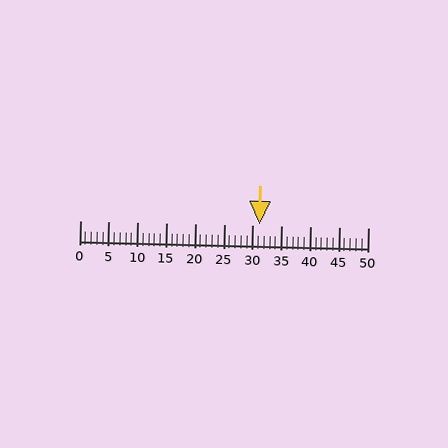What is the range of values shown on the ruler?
The ruler shows values from 0 to 50.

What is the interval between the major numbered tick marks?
The major tick marks are spaced 5 units apart.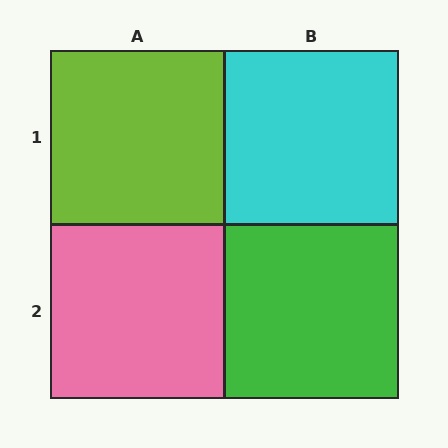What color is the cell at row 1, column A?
Lime.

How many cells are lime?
1 cell is lime.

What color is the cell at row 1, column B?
Cyan.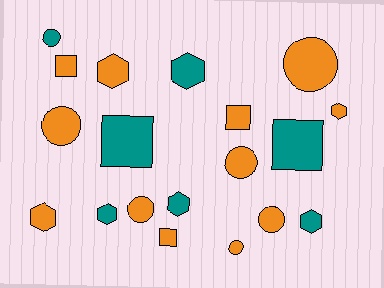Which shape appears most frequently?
Hexagon, with 7 objects.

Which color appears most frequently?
Orange, with 12 objects.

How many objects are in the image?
There are 19 objects.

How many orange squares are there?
There are 3 orange squares.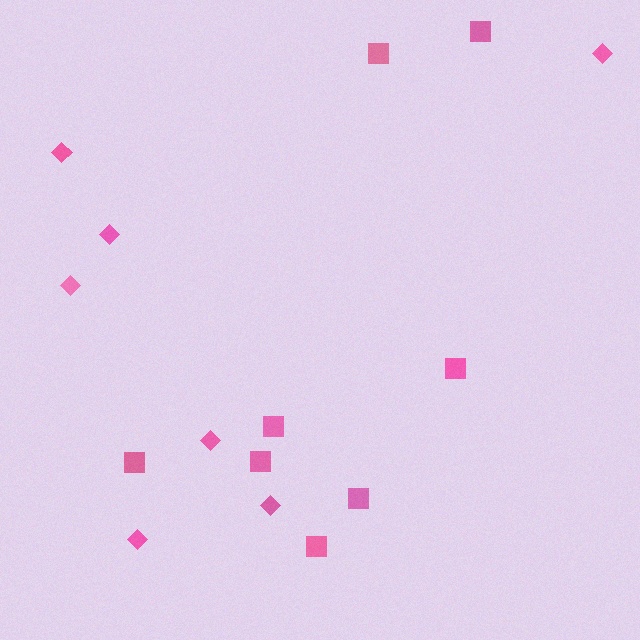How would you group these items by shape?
There are 2 groups: one group of squares (8) and one group of diamonds (7).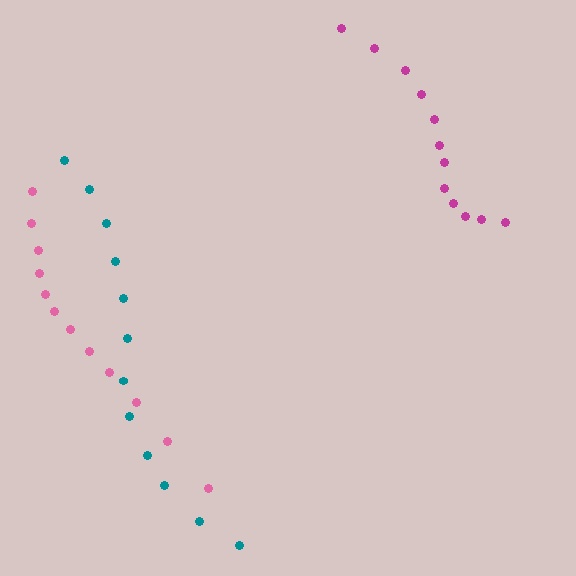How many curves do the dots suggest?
There are 3 distinct paths.